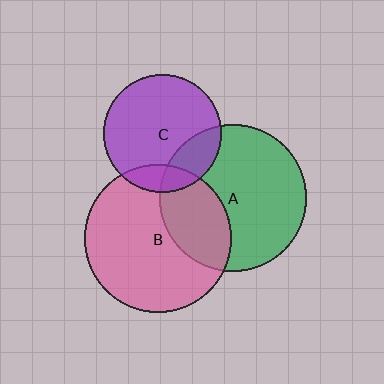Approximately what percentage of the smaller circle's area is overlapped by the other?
Approximately 30%.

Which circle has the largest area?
Circle B (pink).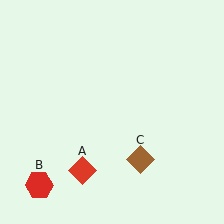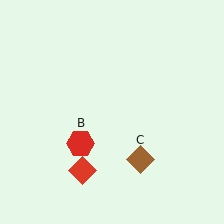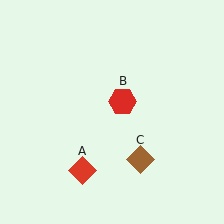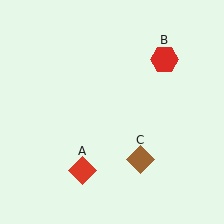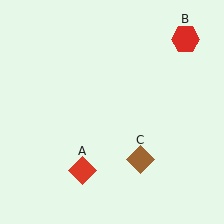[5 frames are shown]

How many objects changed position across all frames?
1 object changed position: red hexagon (object B).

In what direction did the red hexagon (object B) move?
The red hexagon (object B) moved up and to the right.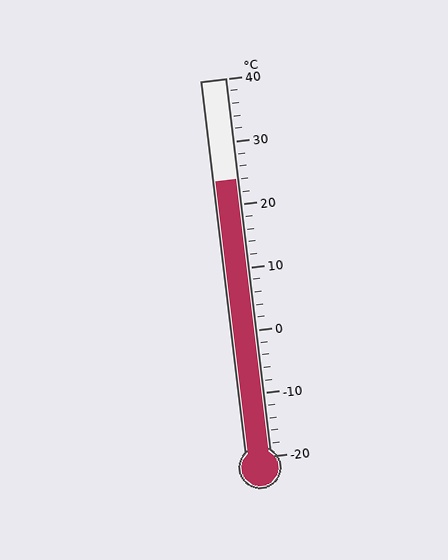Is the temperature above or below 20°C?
The temperature is above 20°C.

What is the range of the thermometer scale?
The thermometer scale ranges from -20°C to 40°C.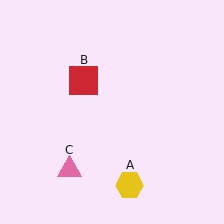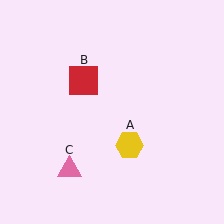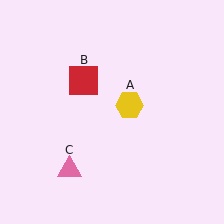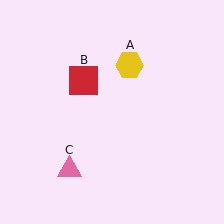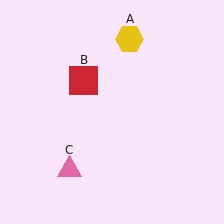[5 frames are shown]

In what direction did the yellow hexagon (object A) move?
The yellow hexagon (object A) moved up.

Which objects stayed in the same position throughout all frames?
Red square (object B) and pink triangle (object C) remained stationary.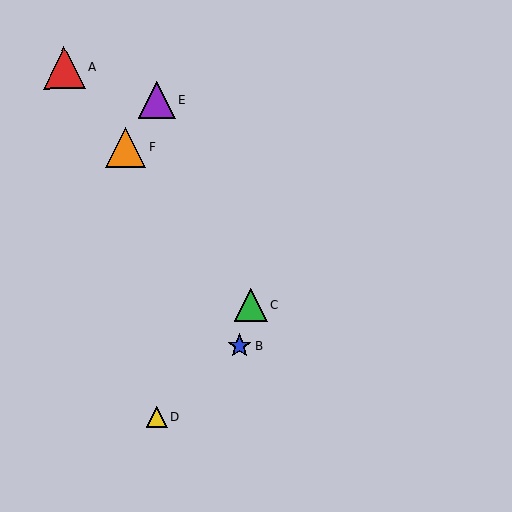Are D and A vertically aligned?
No, D is at x≈157 and A is at x≈64.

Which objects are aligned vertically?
Objects D, E are aligned vertically.